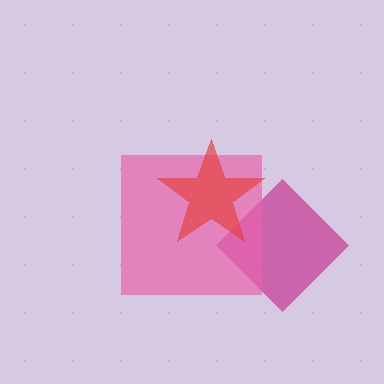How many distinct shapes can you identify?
There are 3 distinct shapes: a magenta diamond, a pink square, a red star.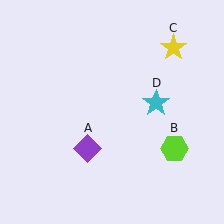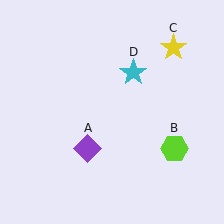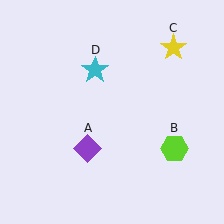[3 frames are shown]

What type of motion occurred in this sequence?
The cyan star (object D) rotated counterclockwise around the center of the scene.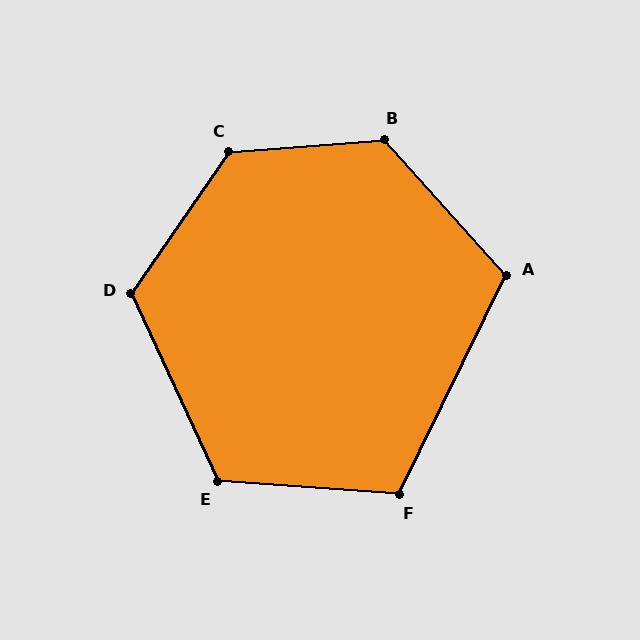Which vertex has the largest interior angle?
C, at approximately 129 degrees.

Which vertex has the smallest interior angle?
F, at approximately 112 degrees.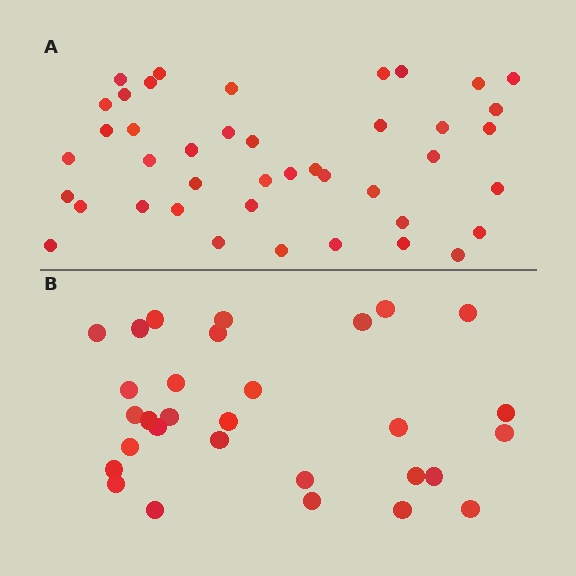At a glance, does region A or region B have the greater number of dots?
Region A (the top region) has more dots.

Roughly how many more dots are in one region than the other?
Region A has roughly 12 or so more dots than region B.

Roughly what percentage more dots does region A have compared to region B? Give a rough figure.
About 40% more.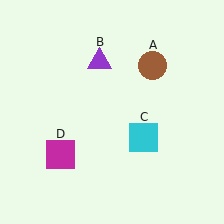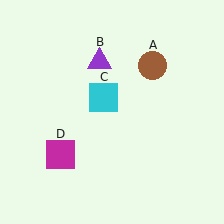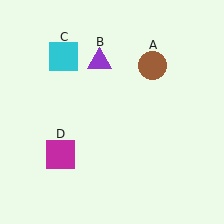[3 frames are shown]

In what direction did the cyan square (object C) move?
The cyan square (object C) moved up and to the left.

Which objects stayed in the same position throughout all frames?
Brown circle (object A) and purple triangle (object B) and magenta square (object D) remained stationary.